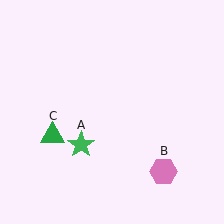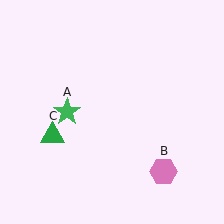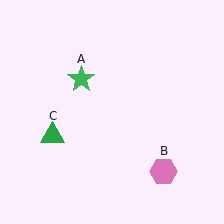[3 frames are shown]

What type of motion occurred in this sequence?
The green star (object A) rotated clockwise around the center of the scene.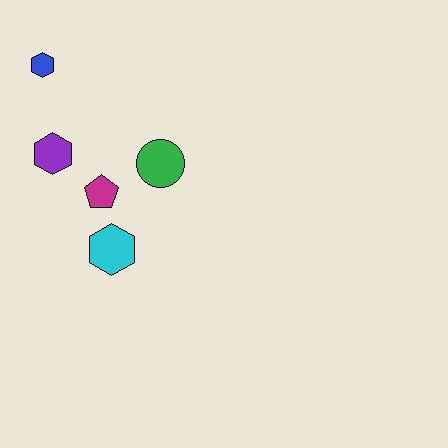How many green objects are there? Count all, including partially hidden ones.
There is 1 green object.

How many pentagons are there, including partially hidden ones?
There is 1 pentagon.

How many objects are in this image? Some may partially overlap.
There are 5 objects.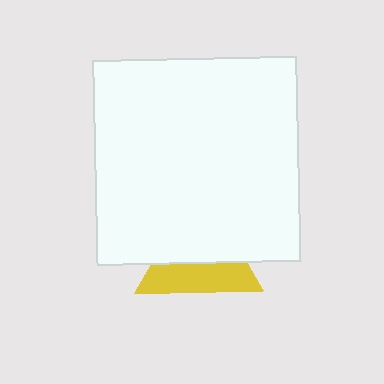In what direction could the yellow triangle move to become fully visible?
The yellow triangle could move down. That would shift it out from behind the white square entirely.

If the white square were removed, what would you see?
You would see the complete yellow triangle.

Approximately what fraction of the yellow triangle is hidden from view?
Roughly 54% of the yellow triangle is hidden behind the white square.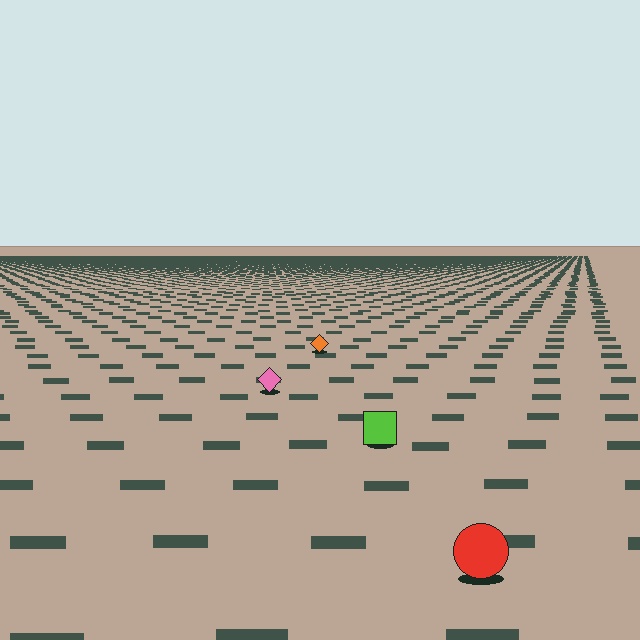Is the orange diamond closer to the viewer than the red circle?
No. The red circle is closer — you can tell from the texture gradient: the ground texture is coarser near it.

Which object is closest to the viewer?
The red circle is closest. The texture marks near it are larger and more spread out.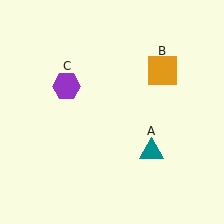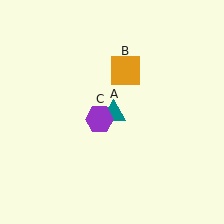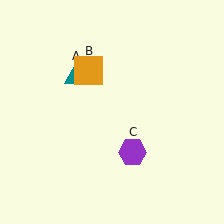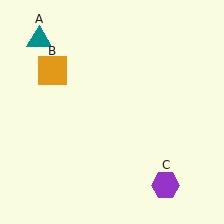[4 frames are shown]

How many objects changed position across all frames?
3 objects changed position: teal triangle (object A), orange square (object B), purple hexagon (object C).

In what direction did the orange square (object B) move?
The orange square (object B) moved left.